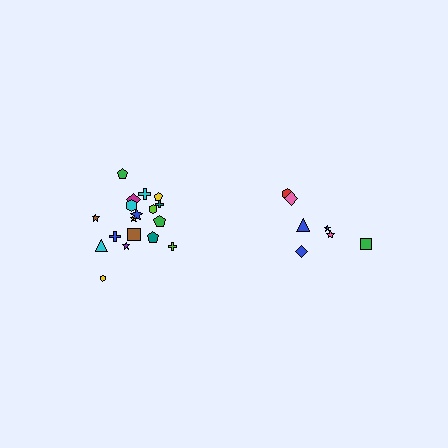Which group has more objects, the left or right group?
The left group.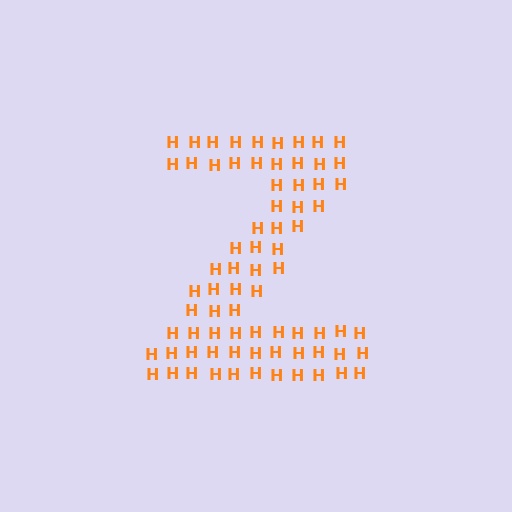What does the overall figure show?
The overall figure shows the letter Z.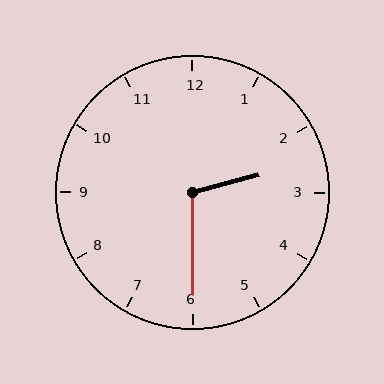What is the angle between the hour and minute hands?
Approximately 105 degrees.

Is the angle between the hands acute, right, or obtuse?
It is obtuse.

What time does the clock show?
2:30.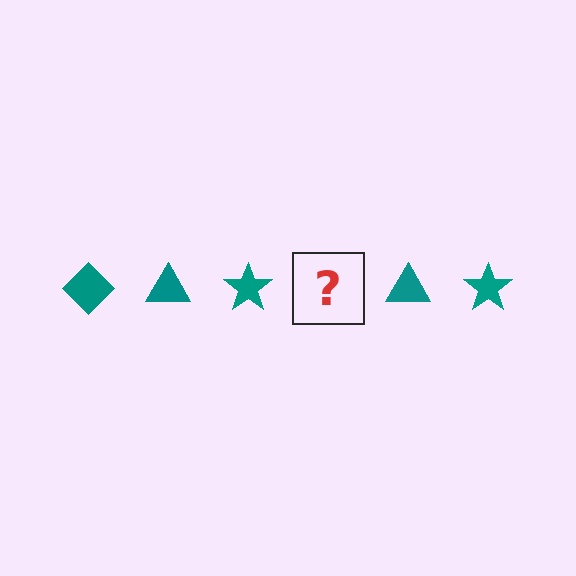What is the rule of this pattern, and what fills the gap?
The rule is that the pattern cycles through diamond, triangle, star shapes in teal. The gap should be filled with a teal diamond.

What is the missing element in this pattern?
The missing element is a teal diamond.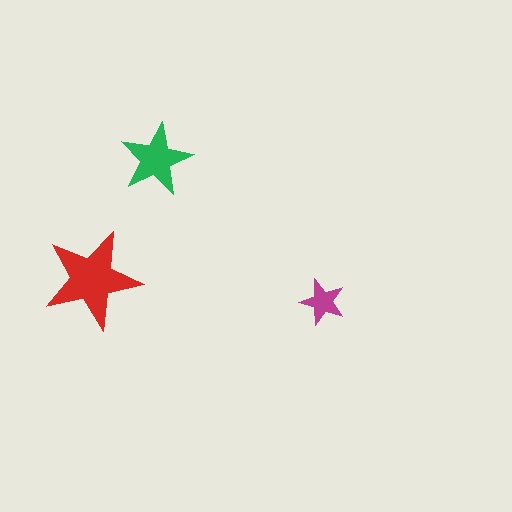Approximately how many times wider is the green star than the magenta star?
About 1.5 times wider.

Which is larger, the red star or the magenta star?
The red one.